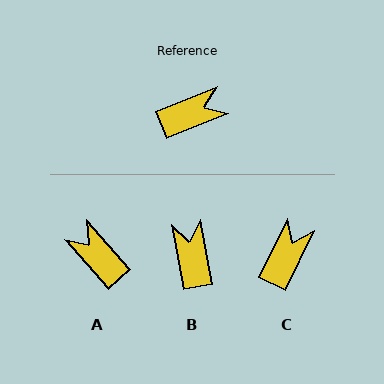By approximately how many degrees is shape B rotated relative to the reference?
Approximately 78 degrees counter-clockwise.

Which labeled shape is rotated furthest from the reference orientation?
A, about 110 degrees away.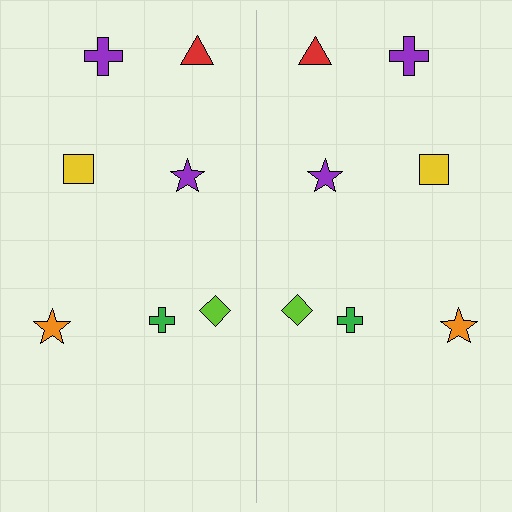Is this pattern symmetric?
Yes, this pattern has bilateral (reflection) symmetry.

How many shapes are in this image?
There are 14 shapes in this image.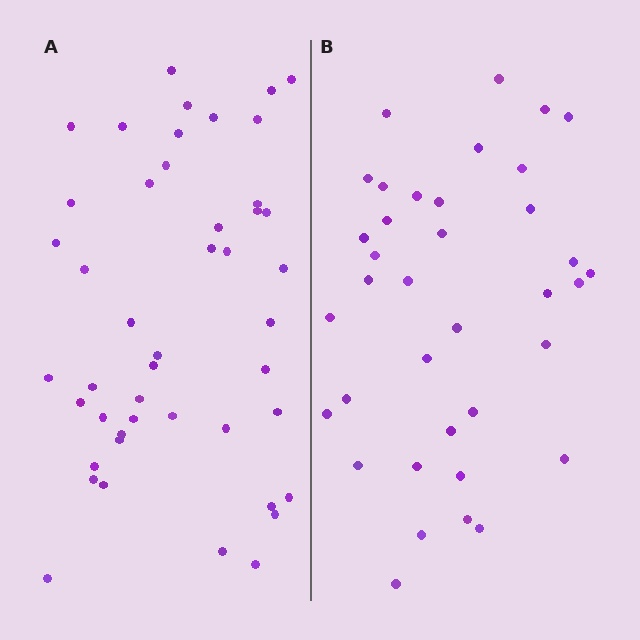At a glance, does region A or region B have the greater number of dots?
Region A (the left region) has more dots.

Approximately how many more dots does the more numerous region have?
Region A has roughly 8 or so more dots than region B.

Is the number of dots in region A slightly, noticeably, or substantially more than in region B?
Region A has only slightly more — the two regions are fairly close. The ratio is roughly 1.2 to 1.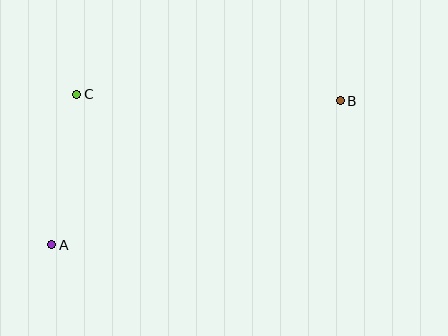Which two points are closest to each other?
Points A and C are closest to each other.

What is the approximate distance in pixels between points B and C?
The distance between B and C is approximately 264 pixels.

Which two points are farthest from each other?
Points A and B are farthest from each other.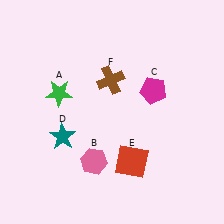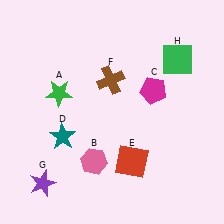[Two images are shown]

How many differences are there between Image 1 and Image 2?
There are 2 differences between the two images.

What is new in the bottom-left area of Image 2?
A purple star (G) was added in the bottom-left area of Image 2.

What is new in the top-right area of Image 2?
A green square (H) was added in the top-right area of Image 2.